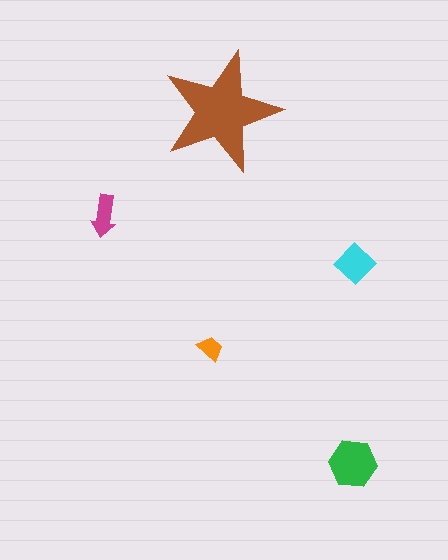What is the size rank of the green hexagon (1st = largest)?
2nd.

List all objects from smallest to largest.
The orange trapezoid, the magenta arrow, the cyan diamond, the green hexagon, the brown star.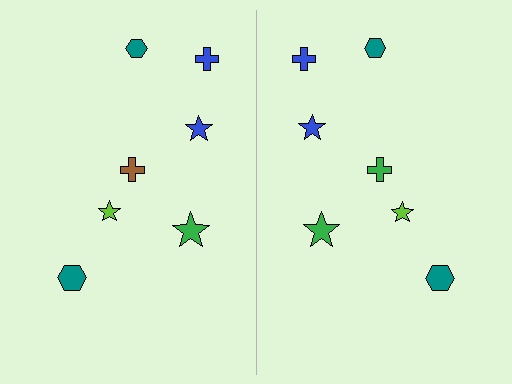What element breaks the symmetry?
The green cross on the right side breaks the symmetry — its mirror counterpart is brown.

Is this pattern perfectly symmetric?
No, the pattern is not perfectly symmetric. The green cross on the right side breaks the symmetry — its mirror counterpart is brown.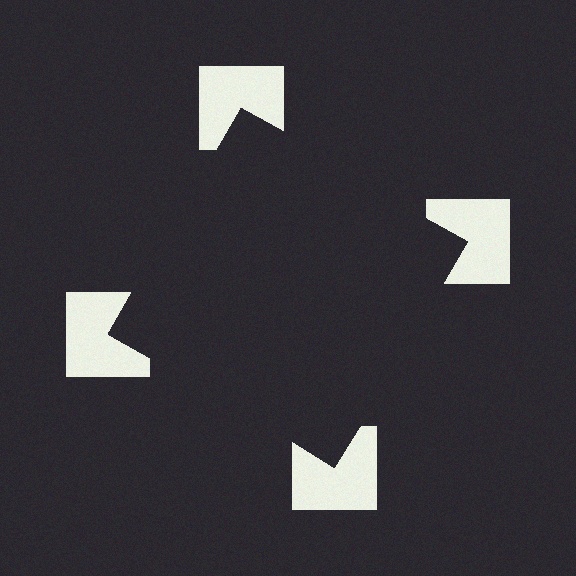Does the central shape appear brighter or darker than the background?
It typically appears slightly darker than the background, even though no actual brightness change is drawn.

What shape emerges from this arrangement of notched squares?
An illusory square — its edges are inferred from the aligned wedge cuts in the notched squares, not physically drawn.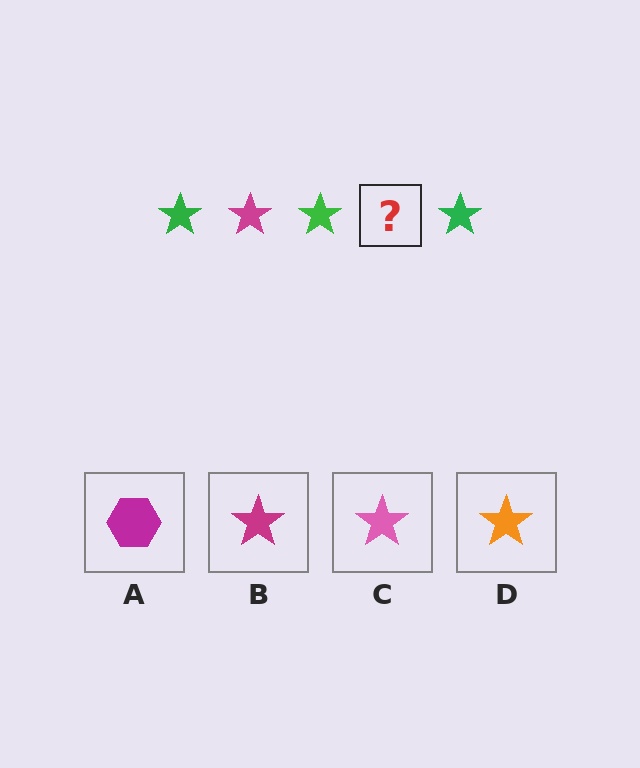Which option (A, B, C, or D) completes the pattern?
B.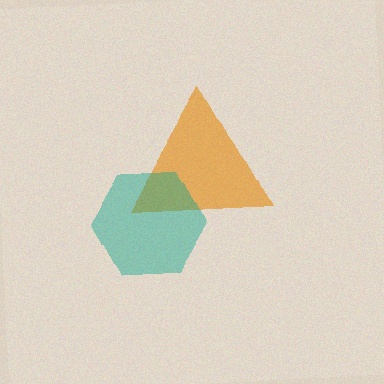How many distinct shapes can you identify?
There are 2 distinct shapes: an orange triangle, a teal hexagon.